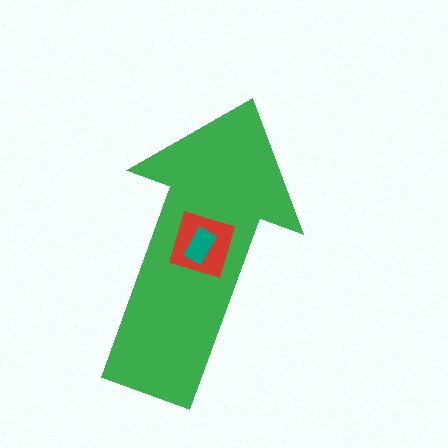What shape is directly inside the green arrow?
The red diamond.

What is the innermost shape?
The teal rectangle.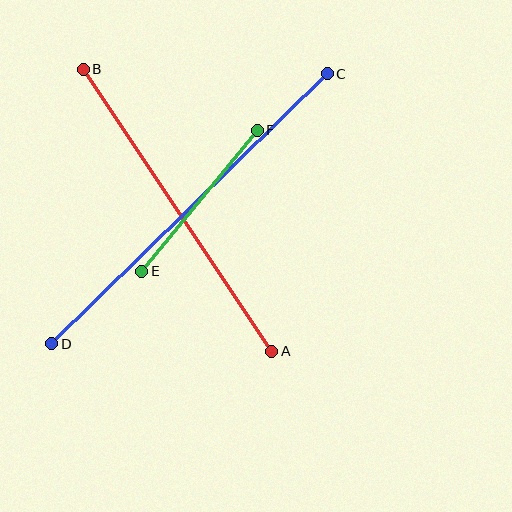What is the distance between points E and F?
The distance is approximately 182 pixels.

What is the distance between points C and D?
The distance is approximately 386 pixels.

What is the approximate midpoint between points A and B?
The midpoint is at approximately (178, 210) pixels.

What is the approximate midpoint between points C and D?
The midpoint is at approximately (189, 209) pixels.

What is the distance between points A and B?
The distance is approximately 340 pixels.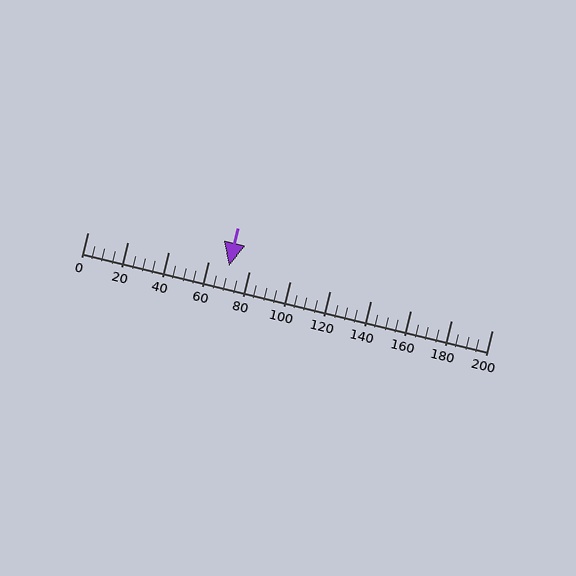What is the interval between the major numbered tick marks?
The major tick marks are spaced 20 units apart.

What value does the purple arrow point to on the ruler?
The purple arrow points to approximately 70.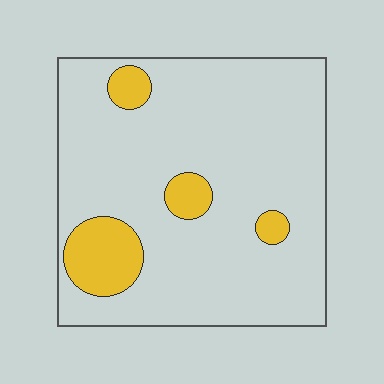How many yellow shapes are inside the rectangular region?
4.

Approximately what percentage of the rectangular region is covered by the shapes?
Approximately 15%.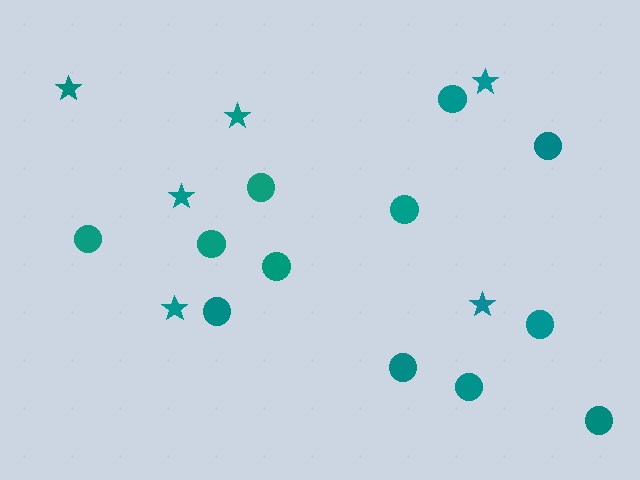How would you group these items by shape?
There are 2 groups: one group of circles (12) and one group of stars (6).